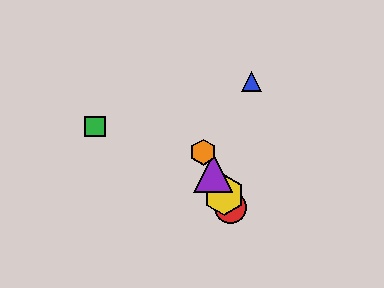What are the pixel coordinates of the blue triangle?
The blue triangle is at (251, 82).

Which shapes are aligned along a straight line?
The red circle, the yellow hexagon, the purple triangle, the orange hexagon are aligned along a straight line.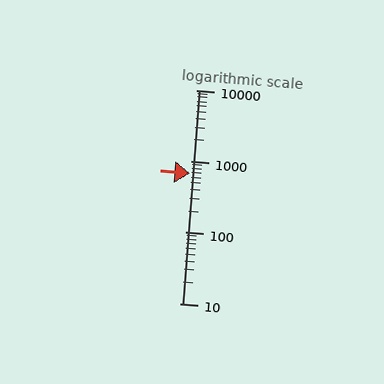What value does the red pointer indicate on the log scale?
The pointer indicates approximately 670.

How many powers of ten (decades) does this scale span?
The scale spans 3 decades, from 10 to 10000.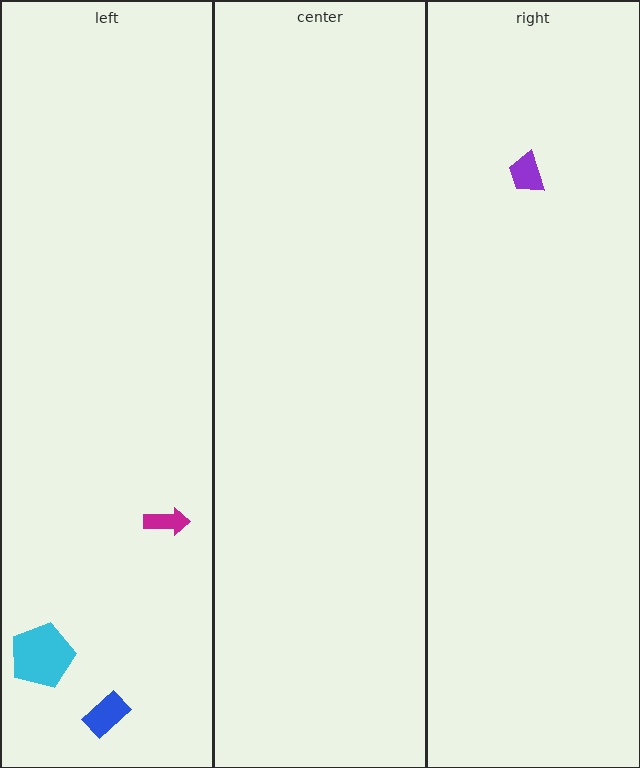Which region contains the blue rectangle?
The left region.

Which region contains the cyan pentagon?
The left region.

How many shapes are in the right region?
1.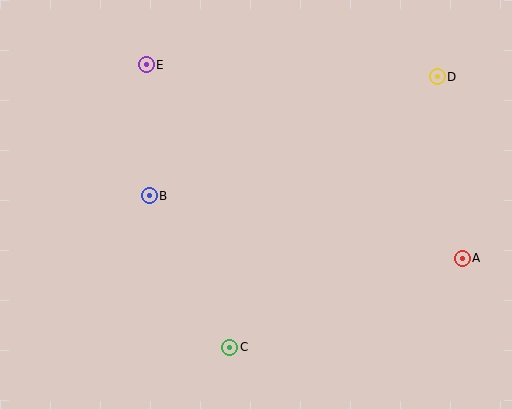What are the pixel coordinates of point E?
Point E is at (146, 65).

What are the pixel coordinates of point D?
Point D is at (437, 77).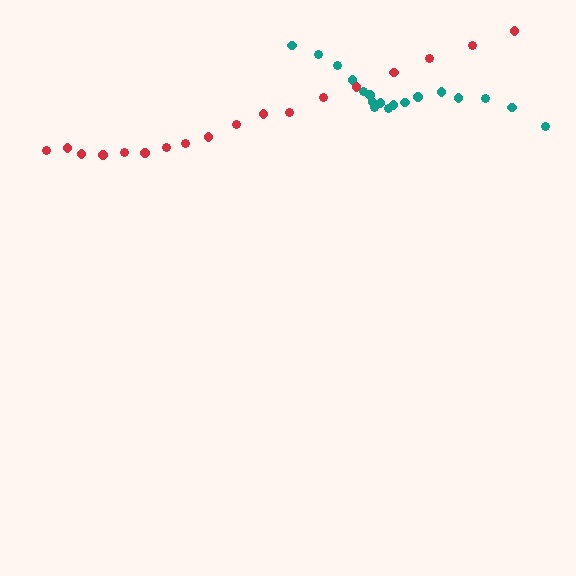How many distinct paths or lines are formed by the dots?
There are 2 distinct paths.